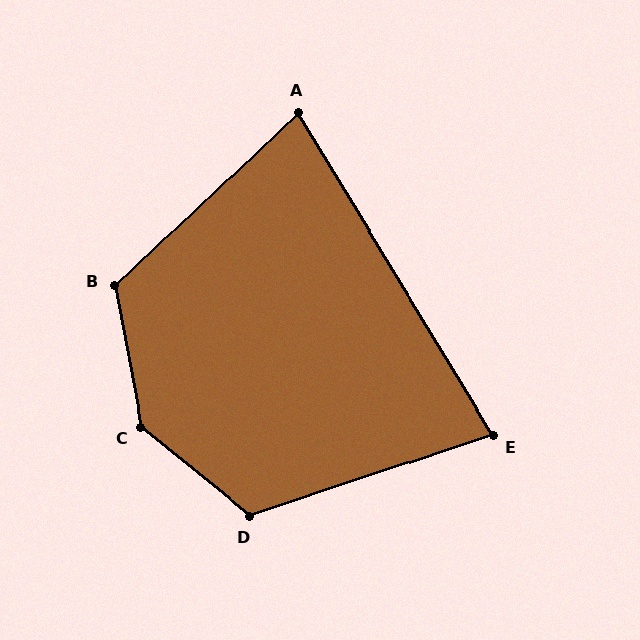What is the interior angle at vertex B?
Approximately 122 degrees (obtuse).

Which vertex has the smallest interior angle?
E, at approximately 77 degrees.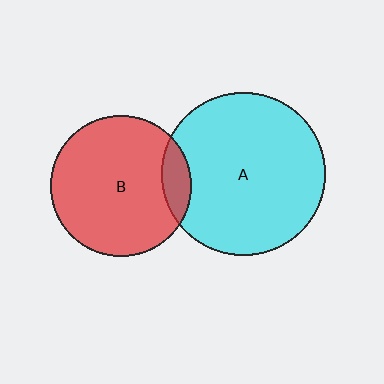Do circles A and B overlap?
Yes.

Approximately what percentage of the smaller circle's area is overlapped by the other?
Approximately 10%.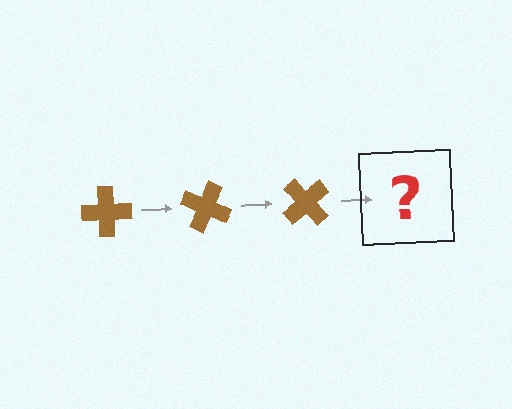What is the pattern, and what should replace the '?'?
The pattern is that the cross rotates 25 degrees each step. The '?' should be a brown cross rotated 75 degrees.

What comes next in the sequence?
The next element should be a brown cross rotated 75 degrees.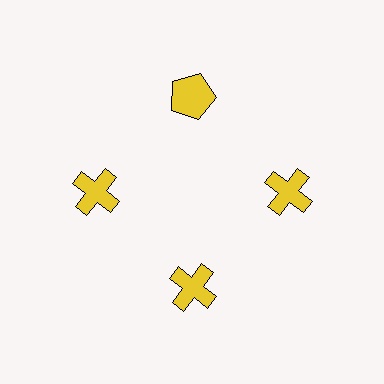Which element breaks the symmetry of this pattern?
The yellow pentagon at roughly the 12 o'clock position breaks the symmetry. All other shapes are yellow crosses.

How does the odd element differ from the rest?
It has a different shape: pentagon instead of cross.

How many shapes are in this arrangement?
There are 4 shapes arranged in a ring pattern.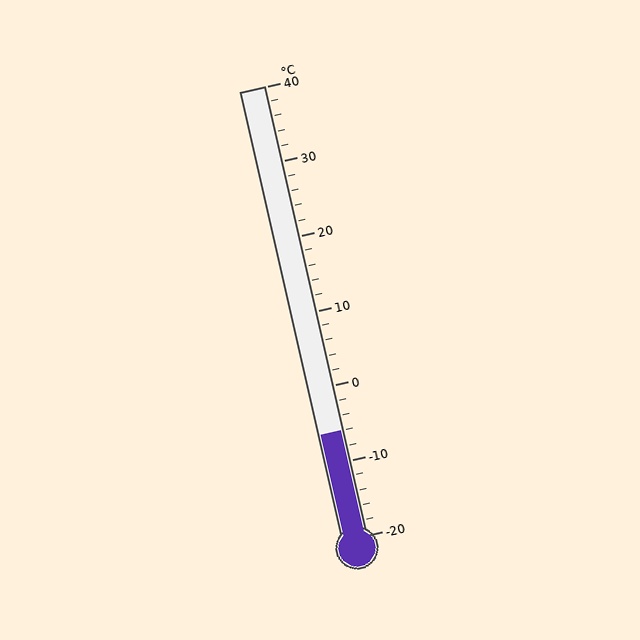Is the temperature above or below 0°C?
The temperature is below 0°C.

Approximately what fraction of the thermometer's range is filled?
The thermometer is filled to approximately 25% of its range.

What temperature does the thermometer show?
The thermometer shows approximately -6°C.